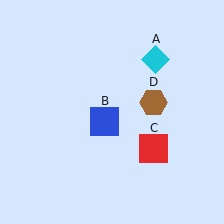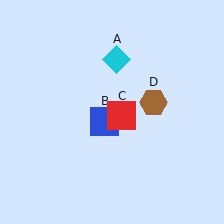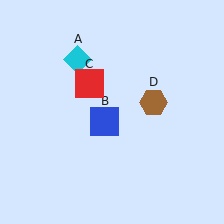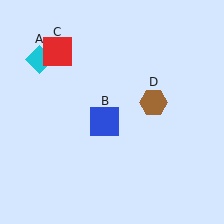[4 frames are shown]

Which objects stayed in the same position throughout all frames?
Blue square (object B) and brown hexagon (object D) remained stationary.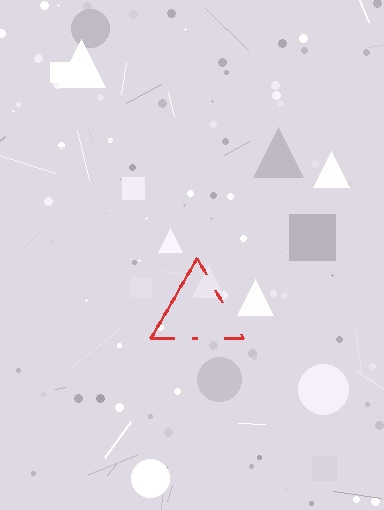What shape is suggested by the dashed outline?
The dashed outline suggests a triangle.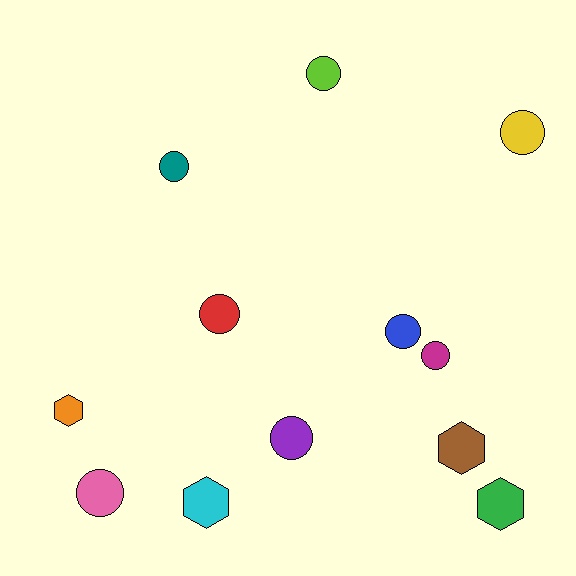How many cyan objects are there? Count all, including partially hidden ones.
There is 1 cyan object.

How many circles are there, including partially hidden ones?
There are 8 circles.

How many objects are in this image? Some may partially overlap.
There are 12 objects.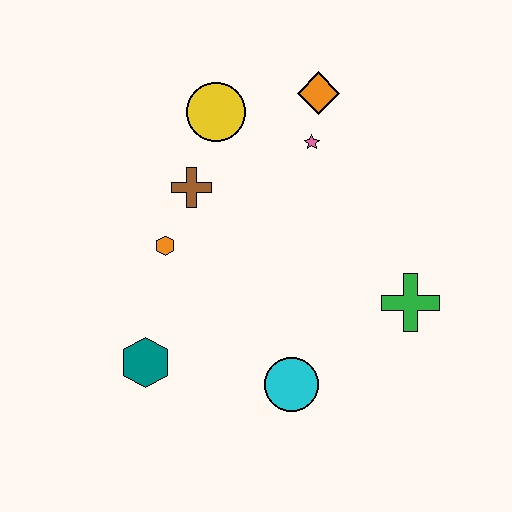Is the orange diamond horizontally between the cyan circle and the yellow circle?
No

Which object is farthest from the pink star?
The teal hexagon is farthest from the pink star.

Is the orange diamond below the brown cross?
No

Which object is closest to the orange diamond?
The pink star is closest to the orange diamond.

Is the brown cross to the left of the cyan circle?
Yes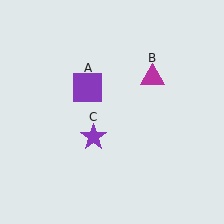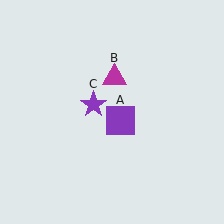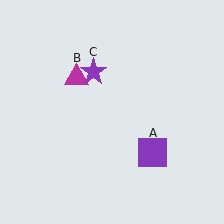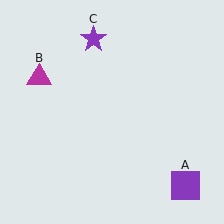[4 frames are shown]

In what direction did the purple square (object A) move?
The purple square (object A) moved down and to the right.